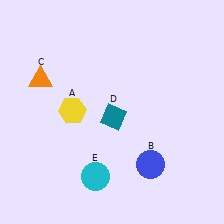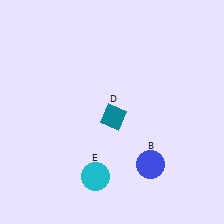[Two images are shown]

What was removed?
The yellow hexagon (A), the orange triangle (C) were removed in Image 2.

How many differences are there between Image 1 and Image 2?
There are 2 differences between the two images.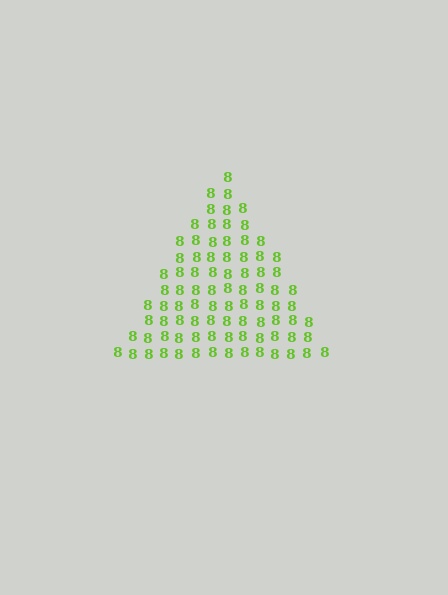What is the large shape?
The large shape is a triangle.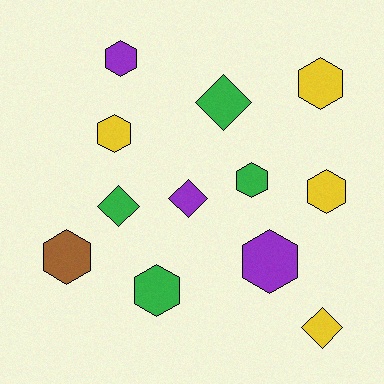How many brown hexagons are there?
There is 1 brown hexagon.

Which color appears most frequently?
Green, with 4 objects.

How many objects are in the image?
There are 12 objects.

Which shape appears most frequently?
Hexagon, with 8 objects.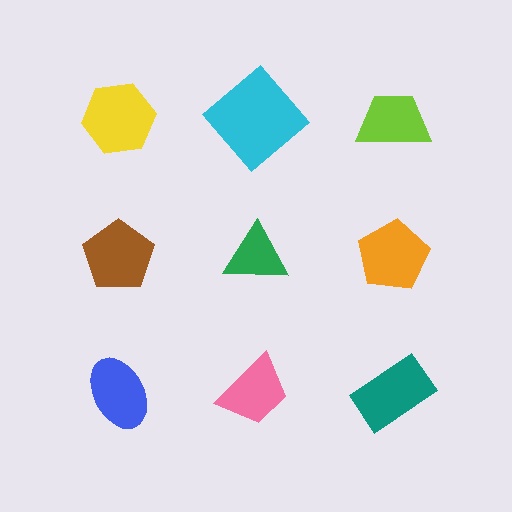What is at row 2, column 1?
A brown pentagon.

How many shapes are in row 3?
3 shapes.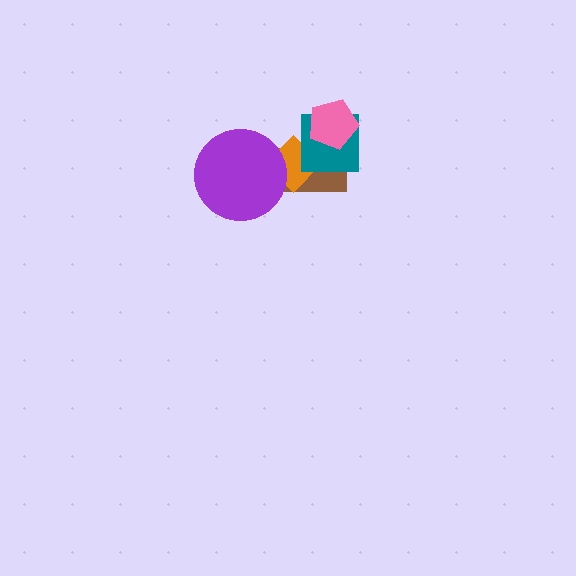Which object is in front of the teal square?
The pink pentagon is in front of the teal square.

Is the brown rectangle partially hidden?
Yes, it is partially covered by another shape.